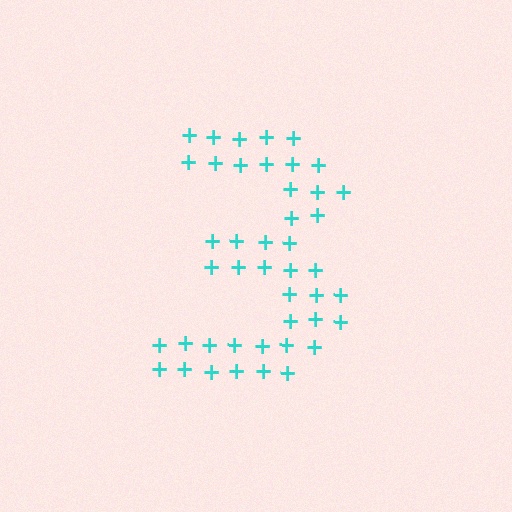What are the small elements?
The small elements are plus signs.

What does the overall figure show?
The overall figure shows the digit 3.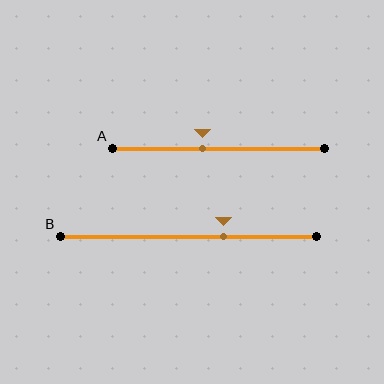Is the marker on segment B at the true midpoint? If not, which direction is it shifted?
No, the marker on segment B is shifted to the right by about 14% of the segment length.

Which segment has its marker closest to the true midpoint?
Segment A has its marker closest to the true midpoint.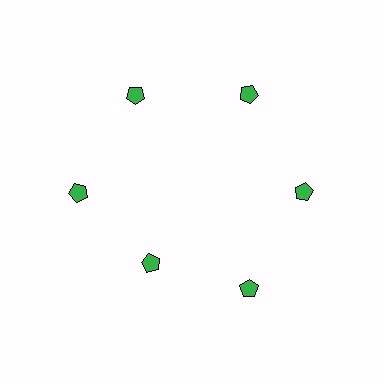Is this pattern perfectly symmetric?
No. The 6 green pentagons are arranged in a ring, but one element near the 7 o'clock position is pulled inward toward the center, breaking the 6-fold rotational symmetry.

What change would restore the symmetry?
The symmetry would be restored by moving it outward, back onto the ring so that all 6 pentagons sit at equal angles and equal distance from the center.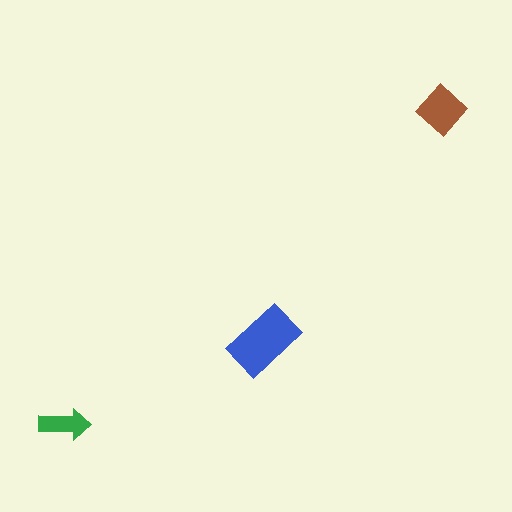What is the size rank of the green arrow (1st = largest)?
3rd.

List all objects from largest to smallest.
The blue rectangle, the brown diamond, the green arrow.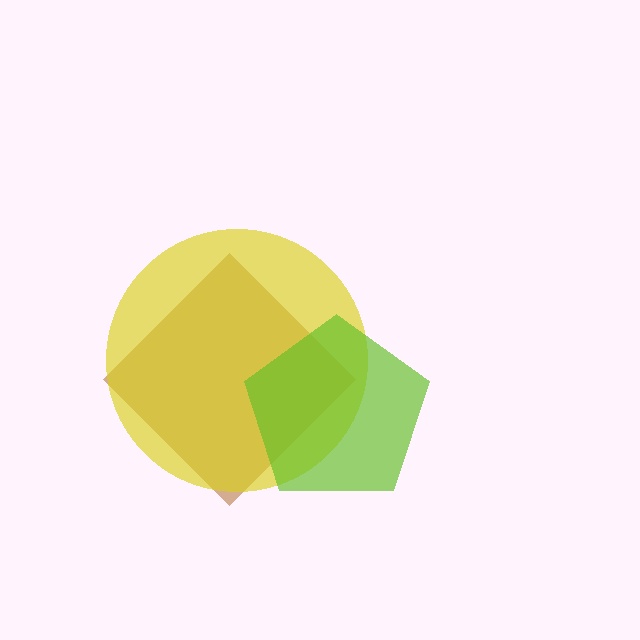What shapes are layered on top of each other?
The layered shapes are: a brown diamond, a yellow circle, a lime pentagon.